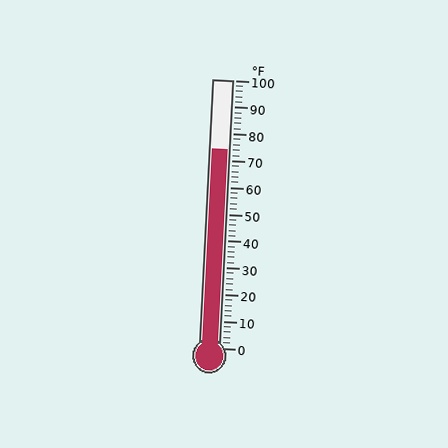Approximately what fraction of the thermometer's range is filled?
The thermometer is filled to approximately 75% of its range.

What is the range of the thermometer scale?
The thermometer scale ranges from 0°F to 100°F.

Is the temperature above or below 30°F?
The temperature is above 30°F.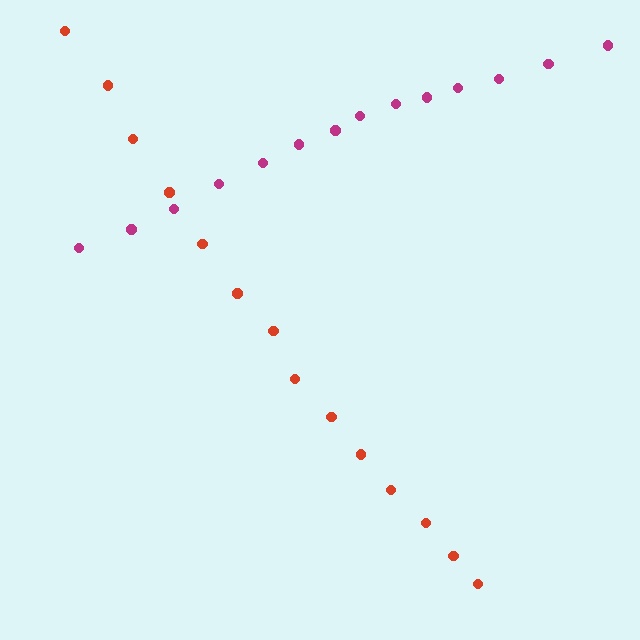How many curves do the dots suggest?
There are 2 distinct paths.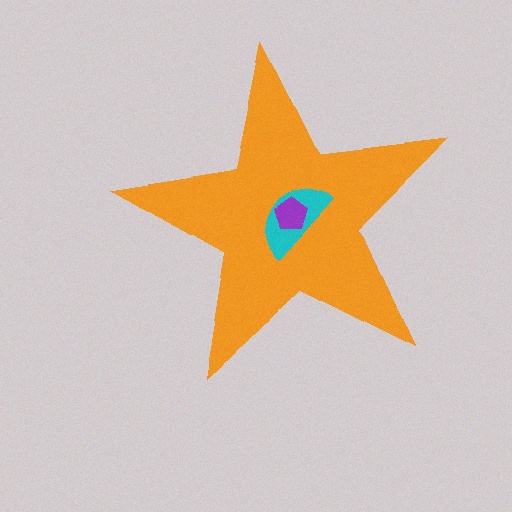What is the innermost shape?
The purple pentagon.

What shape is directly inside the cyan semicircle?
The purple pentagon.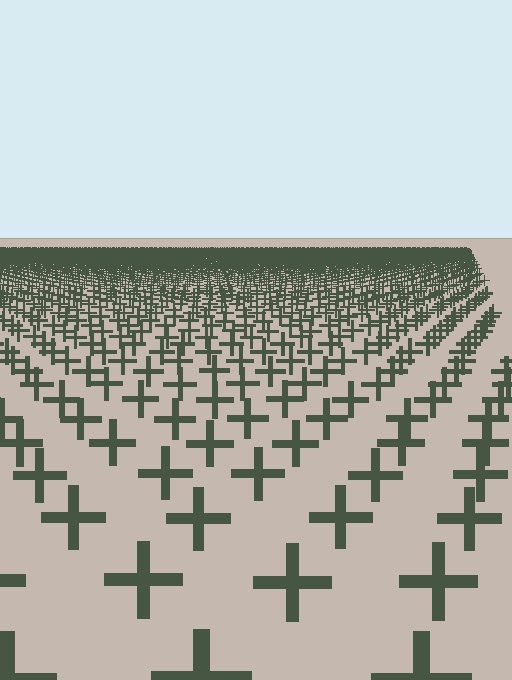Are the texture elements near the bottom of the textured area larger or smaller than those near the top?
Larger. Near the bottom, elements are closer to the viewer and appear at a bigger on-screen size.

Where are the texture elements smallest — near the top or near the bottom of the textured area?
Near the top.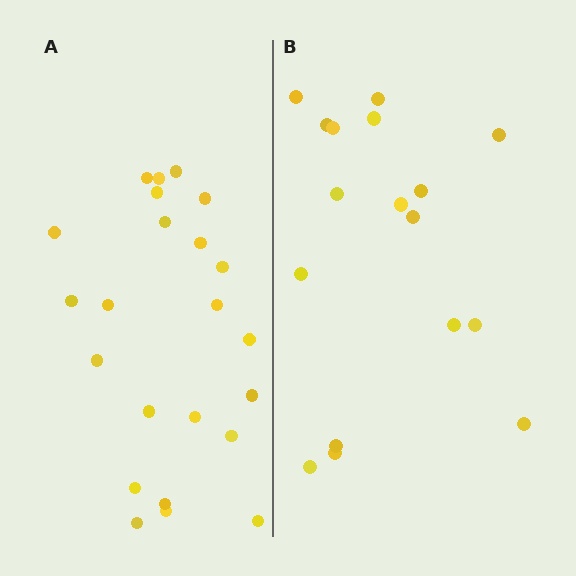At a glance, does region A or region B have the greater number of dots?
Region A (the left region) has more dots.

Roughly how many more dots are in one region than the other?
Region A has about 6 more dots than region B.